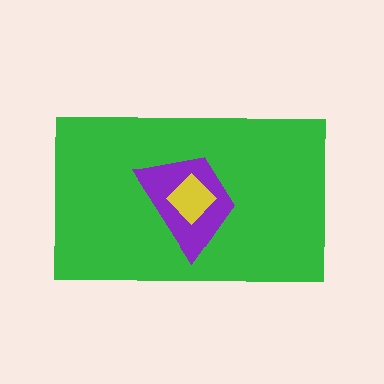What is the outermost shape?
The green rectangle.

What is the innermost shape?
The yellow diamond.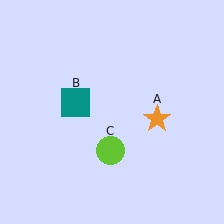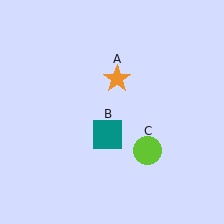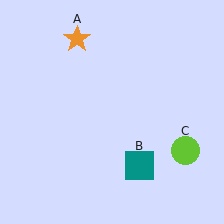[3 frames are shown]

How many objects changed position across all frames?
3 objects changed position: orange star (object A), teal square (object B), lime circle (object C).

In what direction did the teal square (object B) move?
The teal square (object B) moved down and to the right.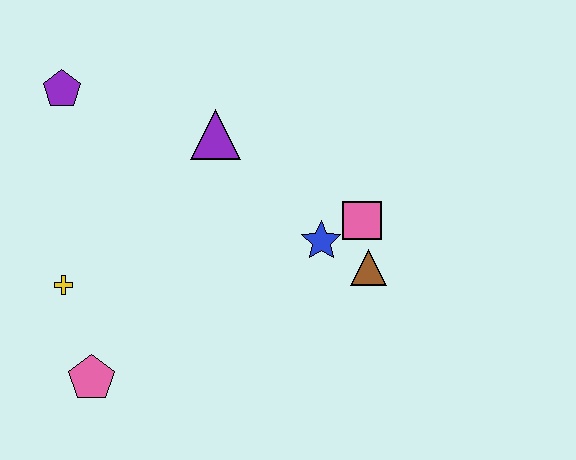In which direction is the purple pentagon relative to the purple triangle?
The purple pentagon is to the left of the purple triangle.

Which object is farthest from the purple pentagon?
The brown triangle is farthest from the purple pentagon.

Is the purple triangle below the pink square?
No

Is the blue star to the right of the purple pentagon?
Yes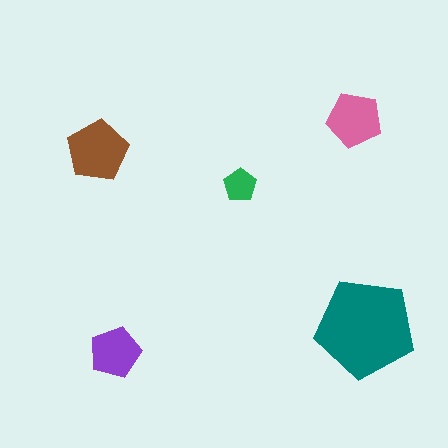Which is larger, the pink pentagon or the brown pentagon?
The brown one.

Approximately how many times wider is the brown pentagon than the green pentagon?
About 2 times wider.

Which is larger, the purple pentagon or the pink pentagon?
The pink one.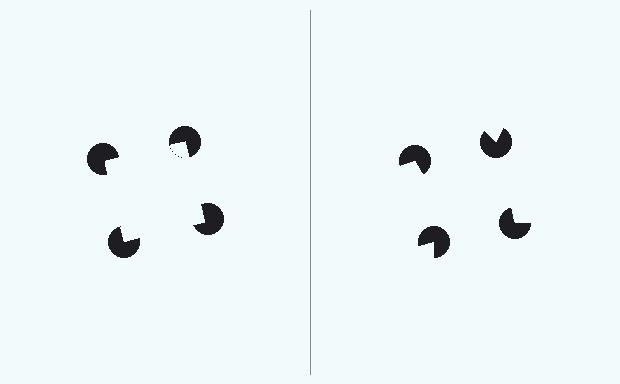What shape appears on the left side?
An illusory square.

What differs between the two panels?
The pac-man discs are positioned identically on both sides; only the wedge orientations differ. On the left they align to a square; on the right they are misaligned.